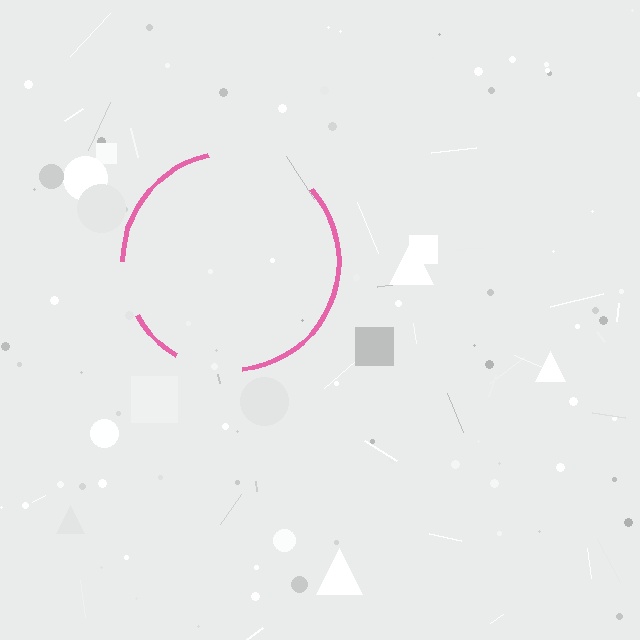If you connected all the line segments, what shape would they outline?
They would outline a circle.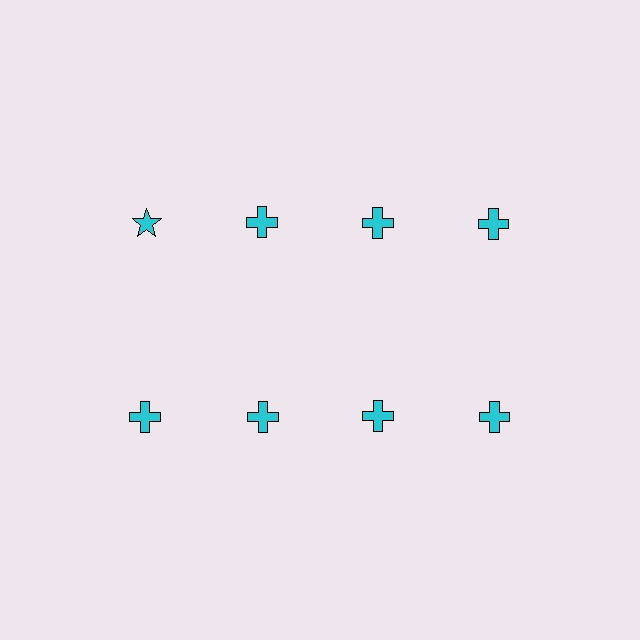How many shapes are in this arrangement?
There are 8 shapes arranged in a grid pattern.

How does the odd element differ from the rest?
It has a different shape: star instead of cross.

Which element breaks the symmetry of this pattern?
The cyan star in the top row, leftmost column breaks the symmetry. All other shapes are cyan crosses.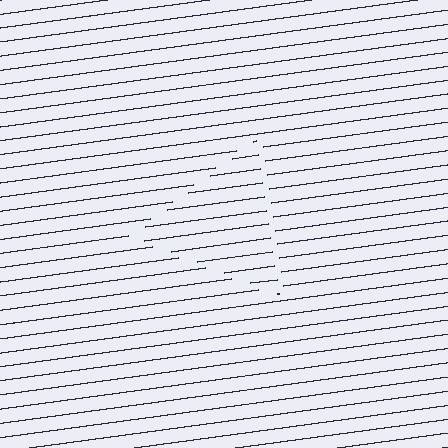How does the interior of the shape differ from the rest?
The interior of the shape contains the same grating, shifted by half a period — the contour is defined by the phase discontinuity where line-ends from the inner and outer gratings abut.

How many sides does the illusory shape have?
3 sides — the line-ends trace a triangle.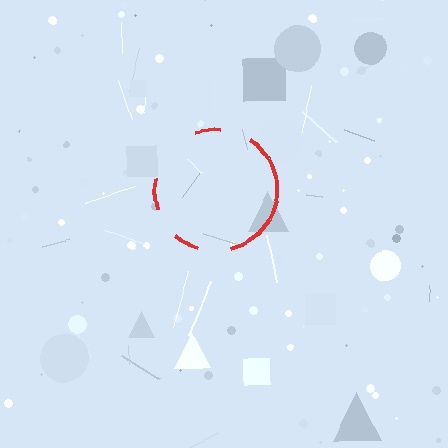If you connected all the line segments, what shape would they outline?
They would outline a circle.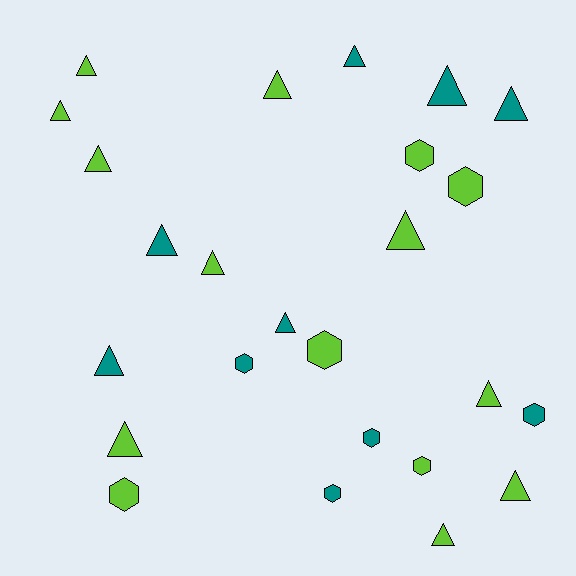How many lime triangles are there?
There are 10 lime triangles.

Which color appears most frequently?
Lime, with 15 objects.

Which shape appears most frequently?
Triangle, with 16 objects.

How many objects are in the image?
There are 25 objects.